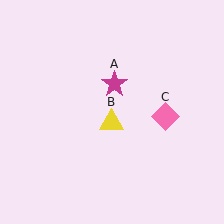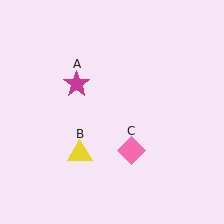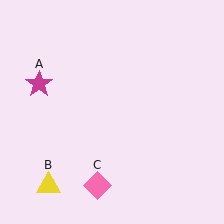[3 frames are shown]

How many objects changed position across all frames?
3 objects changed position: magenta star (object A), yellow triangle (object B), pink diamond (object C).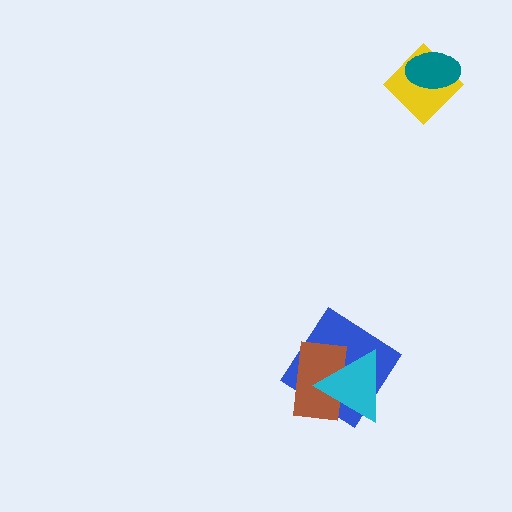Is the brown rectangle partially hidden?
Yes, it is partially covered by another shape.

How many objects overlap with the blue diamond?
2 objects overlap with the blue diamond.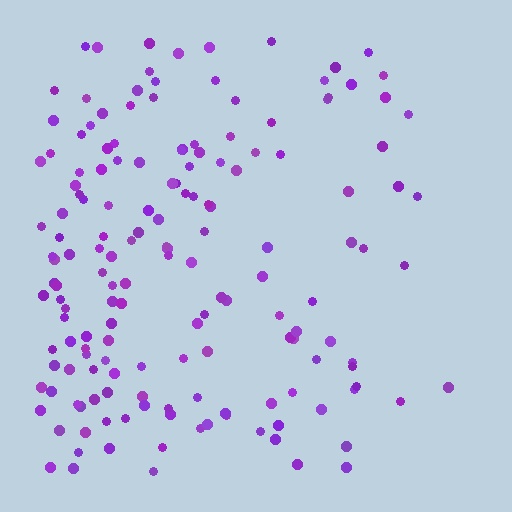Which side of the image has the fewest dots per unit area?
The right.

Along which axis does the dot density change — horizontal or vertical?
Horizontal.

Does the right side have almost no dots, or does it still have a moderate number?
Still a moderate number, just noticeably fewer than the left.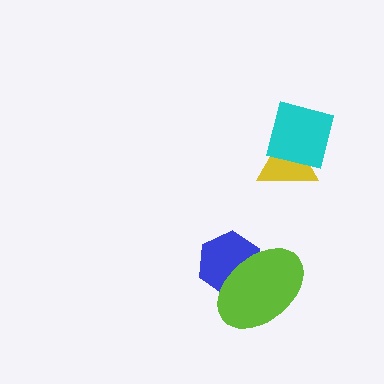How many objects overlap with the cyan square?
1 object overlaps with the cyan square.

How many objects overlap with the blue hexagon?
1 object overlaps with the blue hexagon.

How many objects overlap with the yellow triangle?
1 object overlaps with the yellow triangle.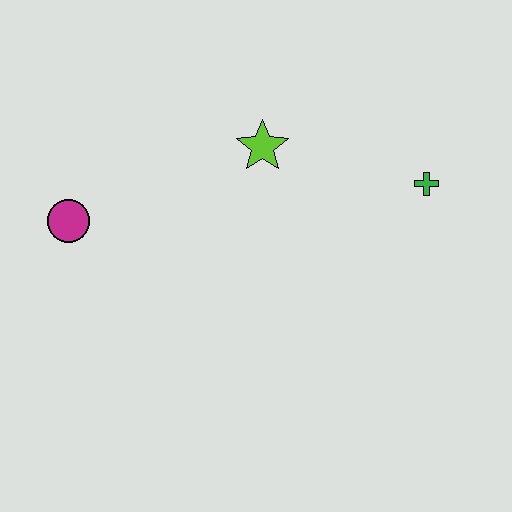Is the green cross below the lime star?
Yes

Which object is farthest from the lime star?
The magenta circle is farthest from the lime star.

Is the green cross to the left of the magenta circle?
No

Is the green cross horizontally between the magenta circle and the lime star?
No